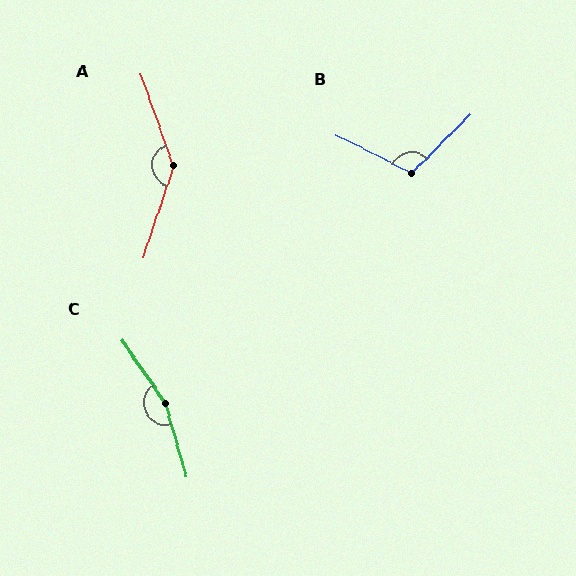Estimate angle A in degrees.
Approximately 142 degrees.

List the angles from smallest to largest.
B (109°), A (142°), C (161°).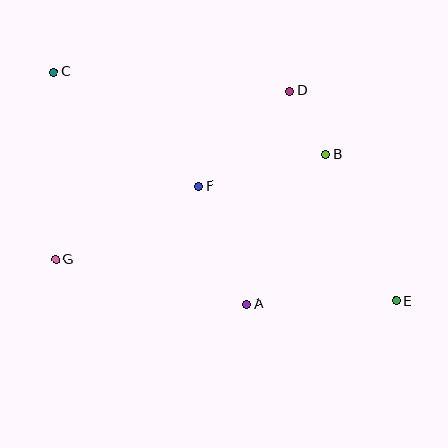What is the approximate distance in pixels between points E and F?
The distance between E and F is approximately 228 pixels.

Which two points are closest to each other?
Points B and D are closest to each other.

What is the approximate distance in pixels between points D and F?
The distance between D and F is approximately 132 pixels.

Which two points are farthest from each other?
Points C and E are farthest from each other.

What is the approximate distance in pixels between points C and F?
The distance between C and F is approximately 185 pixels.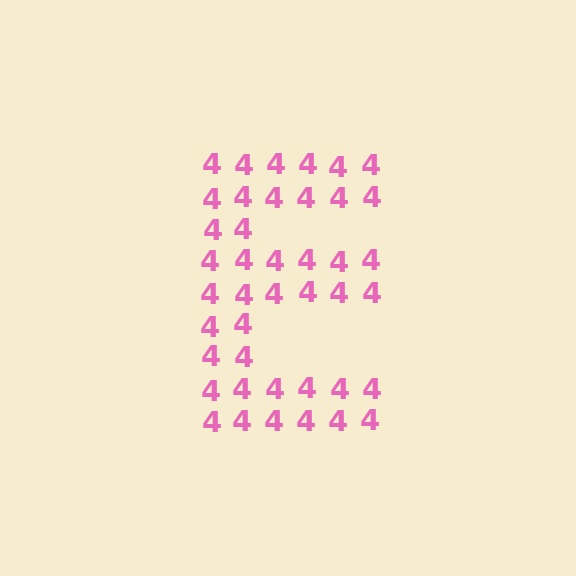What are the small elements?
The small elements are digit 4's.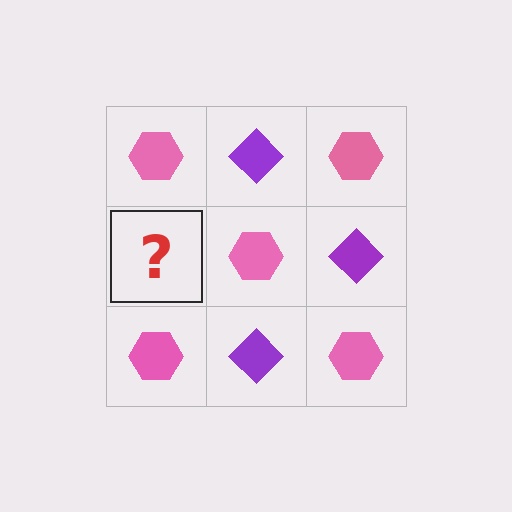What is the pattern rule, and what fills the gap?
The rule is that it alternates pink hexagon and purple diamond in a checkerboard pattern. The gap should be filled with a purple diamond.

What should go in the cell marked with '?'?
The missing cell should contain a purple diamond.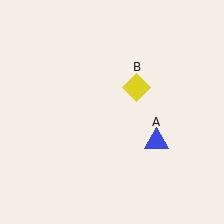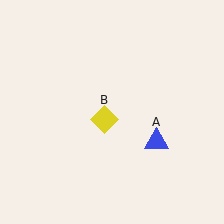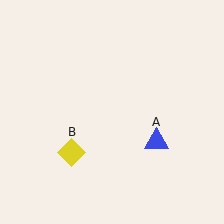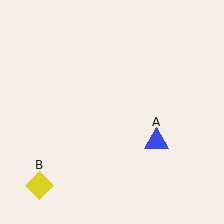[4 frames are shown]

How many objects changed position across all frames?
1 object changed position: yellow diamond (object B).